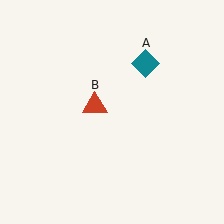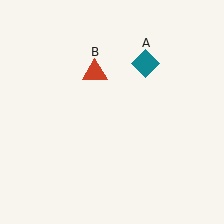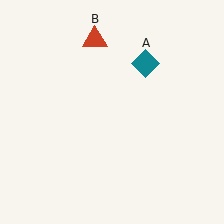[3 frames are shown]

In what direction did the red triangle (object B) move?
The red triangle (object B) moved up.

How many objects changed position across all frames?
1 object changed position: red triangle (object B).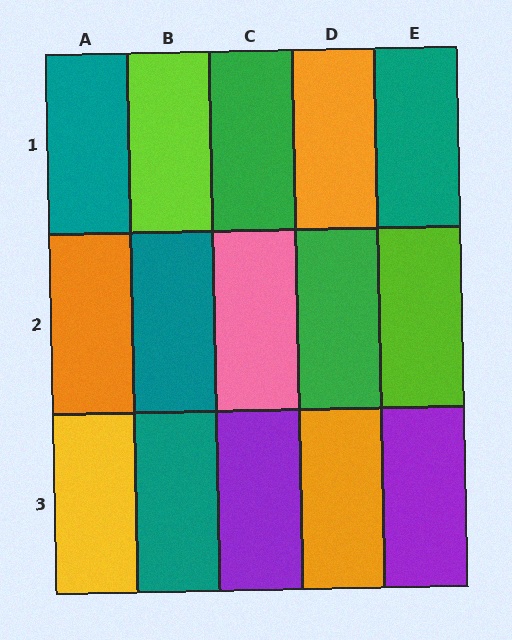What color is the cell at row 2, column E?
Lime.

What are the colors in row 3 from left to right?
Yellow, teal, purple, orange, purple.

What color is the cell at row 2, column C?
Pink.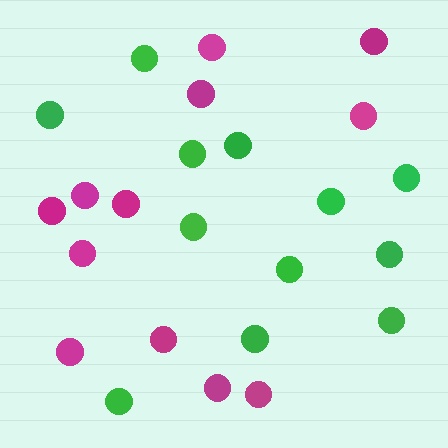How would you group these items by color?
There are 2 groups: one group of green circles (12) and one group of magenta circles (12).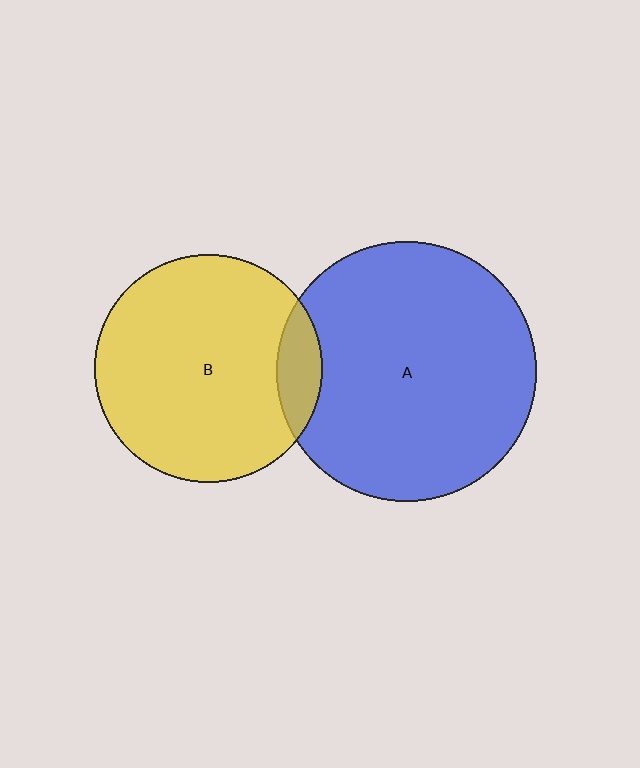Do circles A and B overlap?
Yes.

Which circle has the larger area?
Circle A (blue).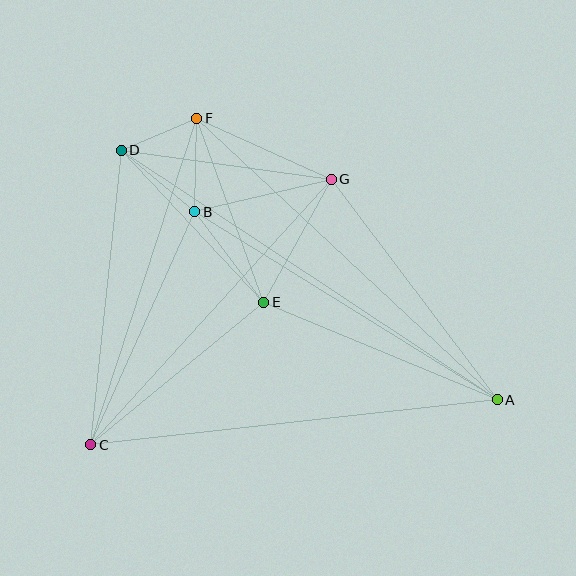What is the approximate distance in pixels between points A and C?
The distance between A and C is approximately 409 pixels.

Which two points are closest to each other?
Points D and F are closest to each other.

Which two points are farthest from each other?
Points A and D are farthest from each other.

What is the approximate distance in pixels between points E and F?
The distance between E and F is approximately 196 pixels.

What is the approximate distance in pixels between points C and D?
The distance between C and D is approximately 296 pixels.